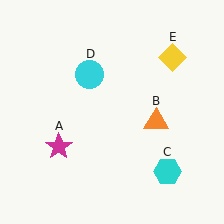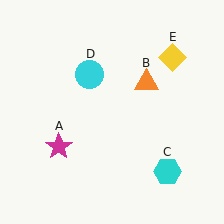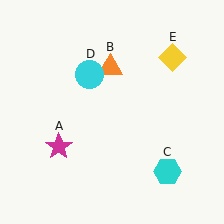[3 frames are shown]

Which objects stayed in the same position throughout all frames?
Magenta star (object A) and cyan hexagon (object C) and cyan circle (object D) and yellow diamond (object E) remained stationary.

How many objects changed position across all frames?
1 object changed position: orange triangle (object B).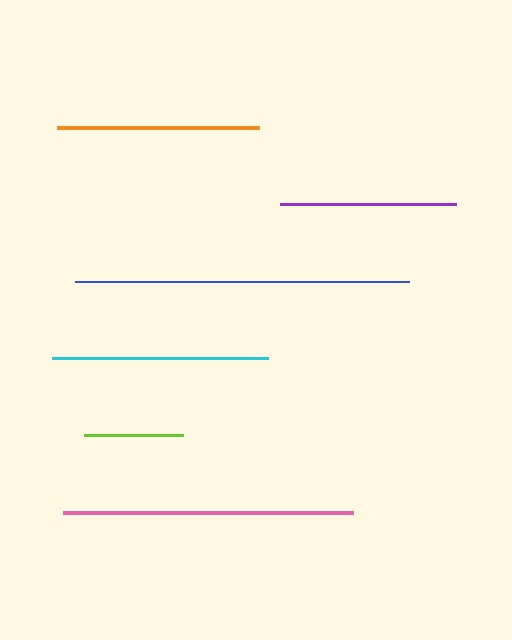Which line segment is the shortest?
The lime line is the shortest at approximately 99 pixels.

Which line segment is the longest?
The blue line is the longest at approximately 334 pixels.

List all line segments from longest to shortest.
From longest to shortest: blue, pink, cyan, orange, purple, lime.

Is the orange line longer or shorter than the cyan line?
The cyan line is longer than the orange line.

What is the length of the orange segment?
The orange segment is approximately 202 pixels long.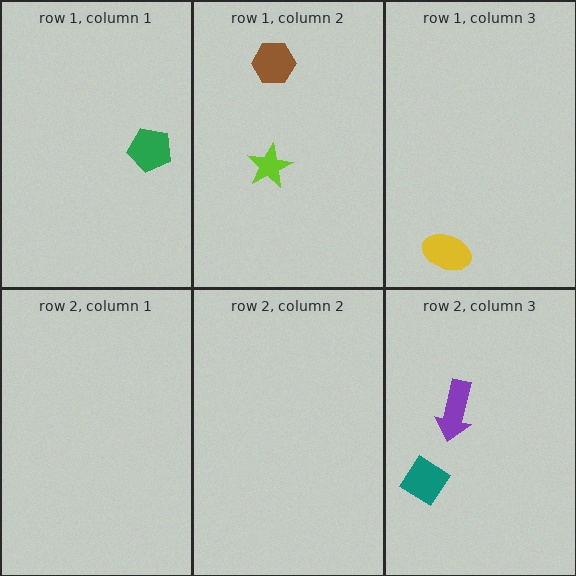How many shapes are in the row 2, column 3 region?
2.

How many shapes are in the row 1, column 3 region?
1.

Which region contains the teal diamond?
The row 2, column 3 region.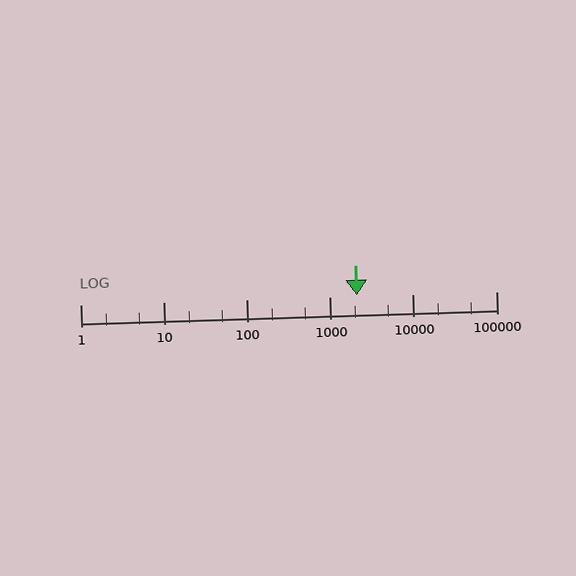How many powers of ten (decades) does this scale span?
The scale spans 5 decades, from 1 to 100000.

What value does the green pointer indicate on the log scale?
The pointer indicates approximately 2100.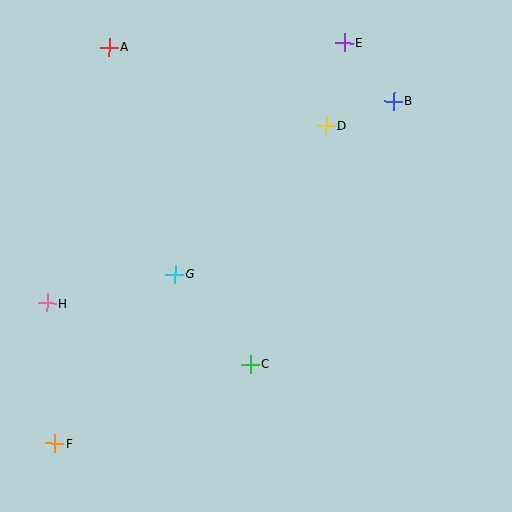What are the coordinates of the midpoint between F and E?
The midpoint between F and E is at (199, 243).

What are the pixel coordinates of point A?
Point A is at (109, 47).